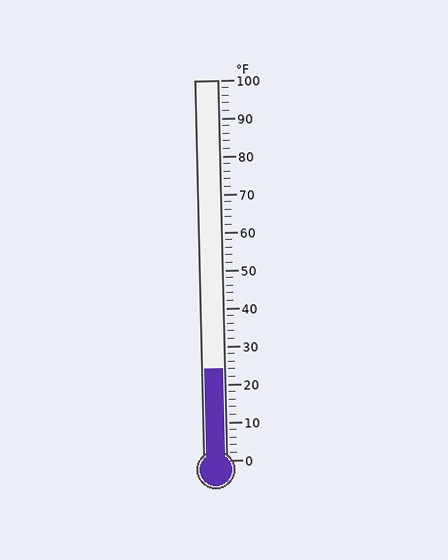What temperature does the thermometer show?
The thermometer shows approximately 24°F.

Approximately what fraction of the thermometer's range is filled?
The thermometer is filled to approximately 25% of its range.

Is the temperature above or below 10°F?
The temperature is above 10°F.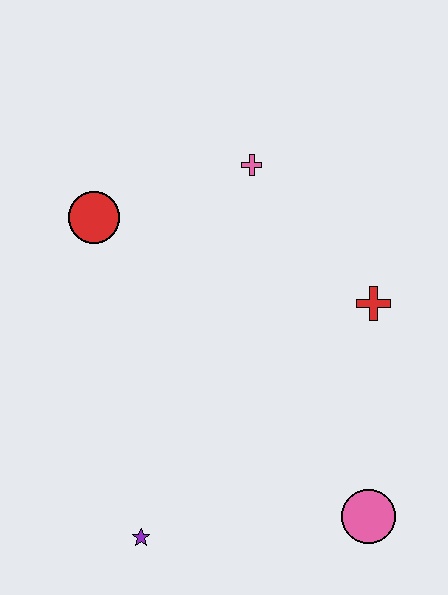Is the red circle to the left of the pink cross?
Yes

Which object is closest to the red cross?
The pink cross is closest to the red cross.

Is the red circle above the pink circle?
Yes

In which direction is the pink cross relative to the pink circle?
The pink cross is above the pink circle.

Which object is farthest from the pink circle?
The red circle is farthest from the pink circle.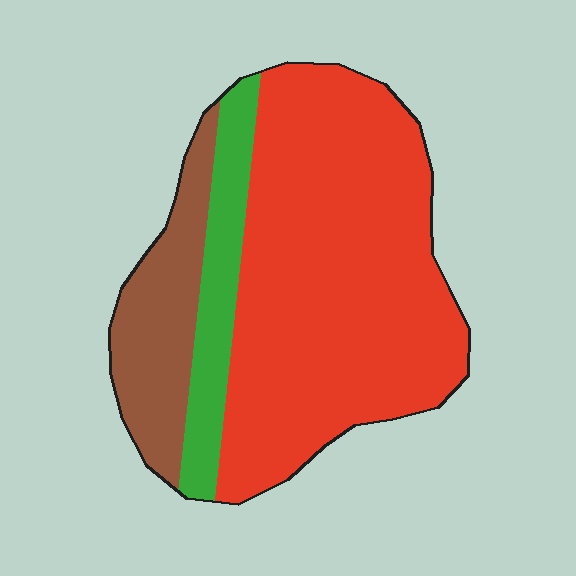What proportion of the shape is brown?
Brown covers around 20% of the shape.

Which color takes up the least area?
Green, at roughly 15%.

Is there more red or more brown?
Red.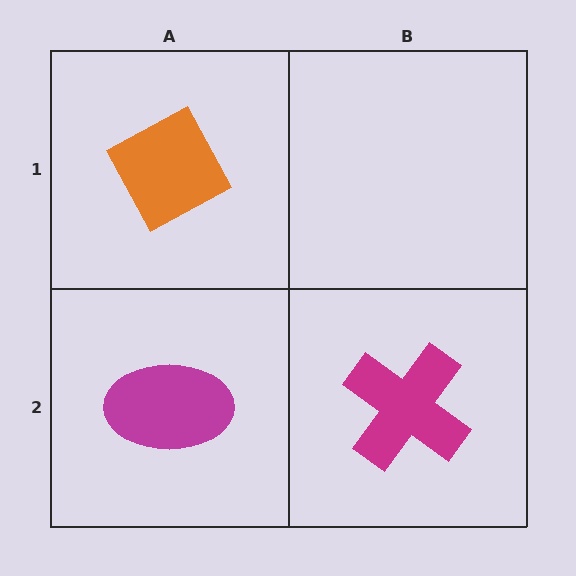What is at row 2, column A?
A magenta ellipse.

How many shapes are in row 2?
2 shapes.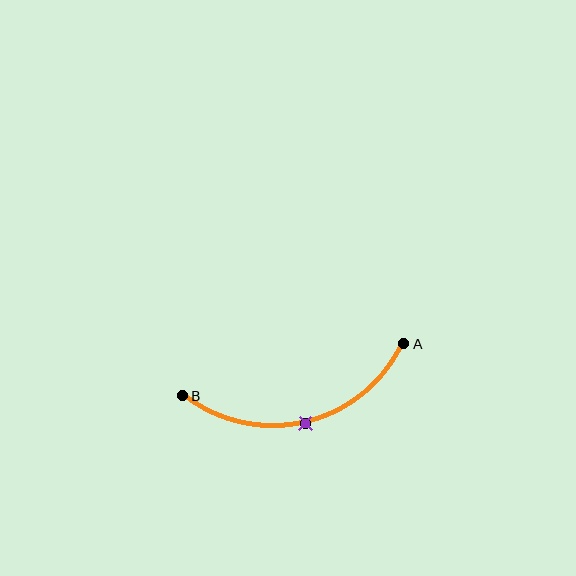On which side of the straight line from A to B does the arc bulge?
The arc bulges below the straight line connecting A and B.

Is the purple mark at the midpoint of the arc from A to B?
Yes. The purple mark lies on the arc at equal arc-length from both A and B — it is the arc midpoint.